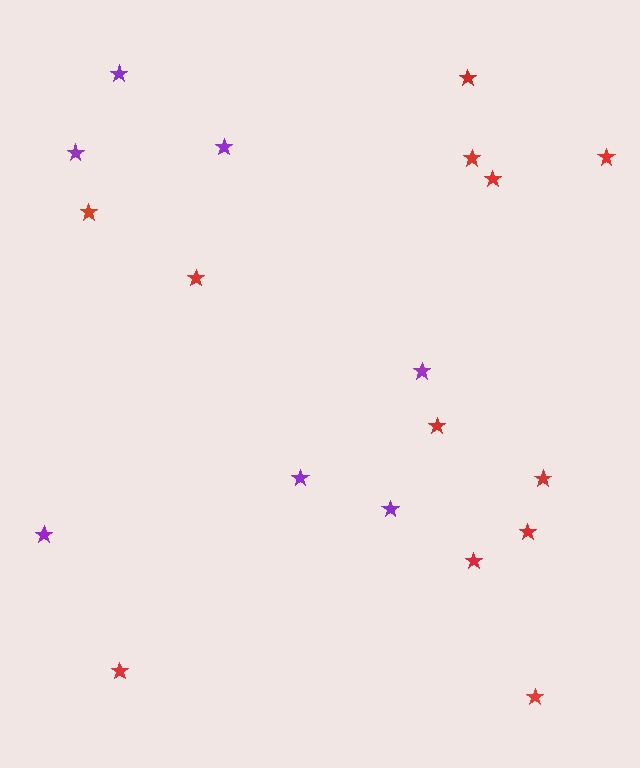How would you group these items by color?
There are 2 groups: one group of red stars (12) and one group of purple stars (7).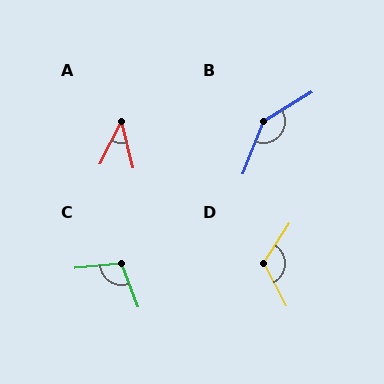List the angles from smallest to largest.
A (40°), C (105°), D (118°), B (142°).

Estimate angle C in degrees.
Approximately 105 degrees.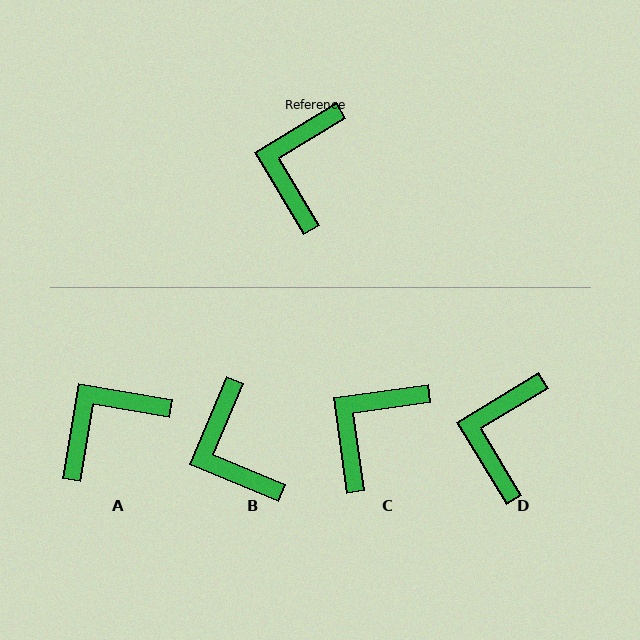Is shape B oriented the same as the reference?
No, it is off by about 36 degrees.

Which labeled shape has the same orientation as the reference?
D.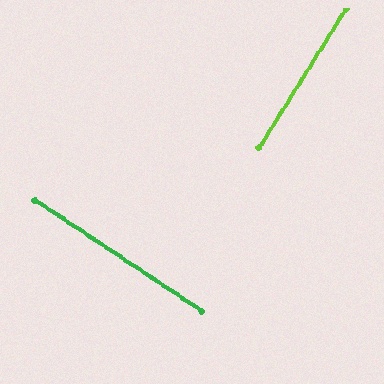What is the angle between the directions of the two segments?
Approximately 88 degrees.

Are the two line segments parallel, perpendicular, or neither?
Perpendicular — they meet at approximately 88°.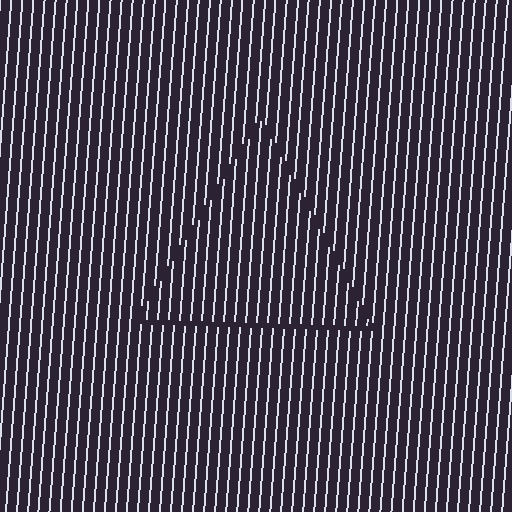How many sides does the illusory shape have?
3 sides — the line-ends trace a triangle.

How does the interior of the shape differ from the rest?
The interior of the shape contains the same grating, shifted by half a period — the contour is defined by the phase discontinuity where line-ends from the inner and outer gratings abut.